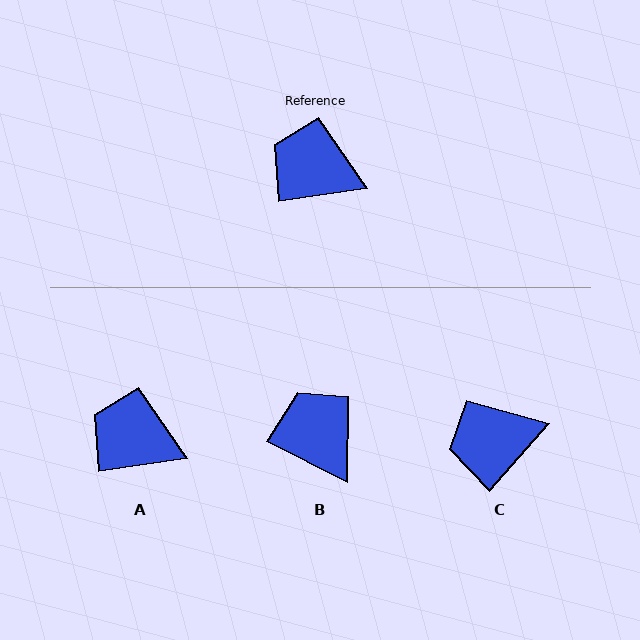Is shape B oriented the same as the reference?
No, it is off by about 35 degrees.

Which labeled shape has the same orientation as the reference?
A.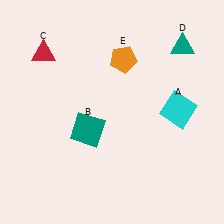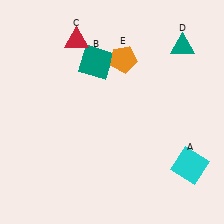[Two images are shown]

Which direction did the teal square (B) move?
The teal square (B) moved up.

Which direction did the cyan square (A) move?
The cyan square (A) moved down.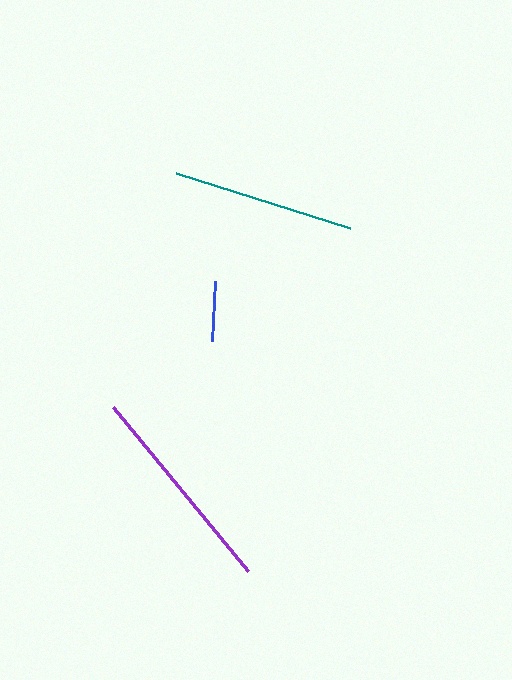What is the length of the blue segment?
The blue segment is approximately 60 pixels long.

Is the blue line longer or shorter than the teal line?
The teal line is longer than the blue line.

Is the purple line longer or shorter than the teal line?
The purple line is longer than the teal line.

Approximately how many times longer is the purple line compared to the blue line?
The purple line is approximately 3.5 times the length of the blue line.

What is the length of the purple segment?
The purple segment is approximately 212 pixels long.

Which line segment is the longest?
The purple line is the longest at approximately 212 pixels.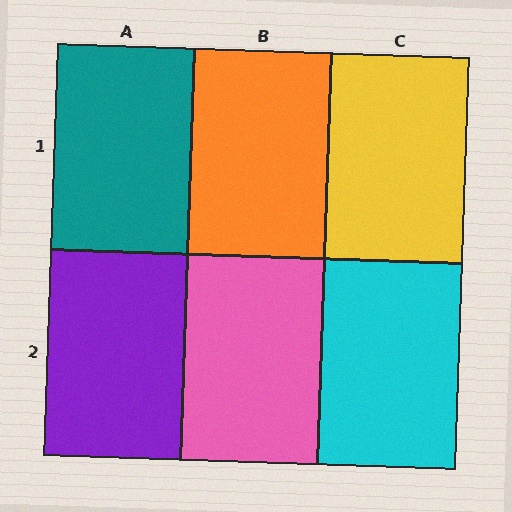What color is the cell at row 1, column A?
Teal.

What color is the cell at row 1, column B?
Orange.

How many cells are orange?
1 cell is orange.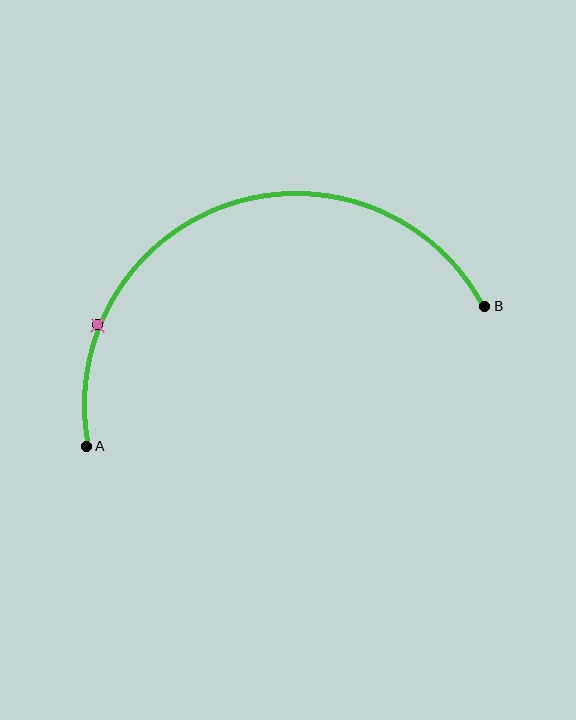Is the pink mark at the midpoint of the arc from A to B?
No. The pink mark lies on the arc but is closer to endpoint A. The arc midpoint would be at the point on the curve equidistant along the arc from both A and B.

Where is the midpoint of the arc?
The arc midpoint is the point on the curve farthest from the straight line joining A and B. It sits above that line.